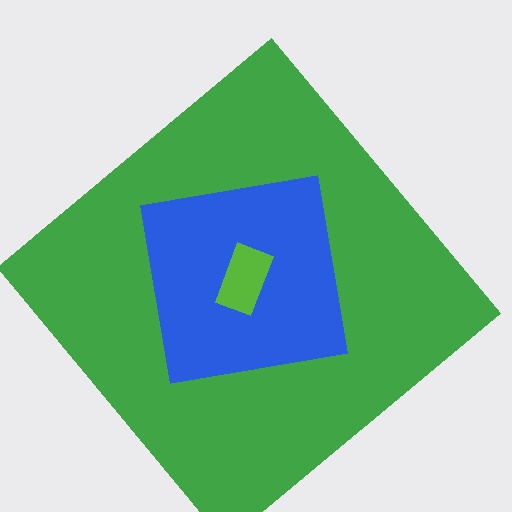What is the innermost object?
The lime rectangle.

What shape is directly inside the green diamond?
The blue square.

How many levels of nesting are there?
3.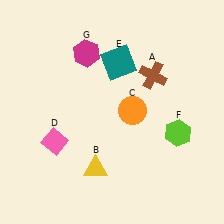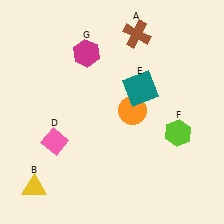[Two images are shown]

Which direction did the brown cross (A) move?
The brown cross (A) moved up.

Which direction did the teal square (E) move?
The teal square (E) moved down.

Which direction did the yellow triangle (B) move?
The yellow triangle (B) moved left.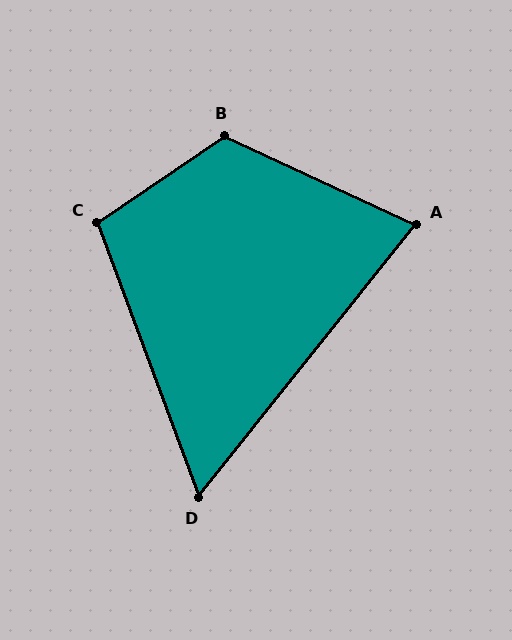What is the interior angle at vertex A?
Approximately 76 degrees (acute).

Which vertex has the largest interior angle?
B, at approximately 121 degrees.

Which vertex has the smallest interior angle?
D, at approximately 59 degrees.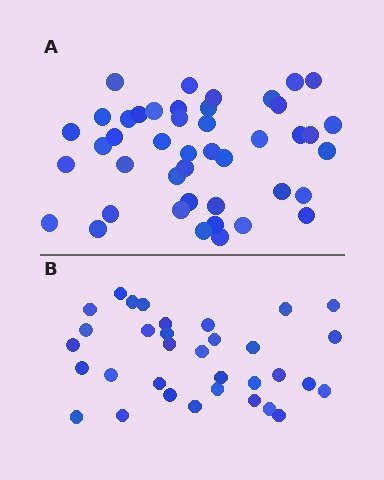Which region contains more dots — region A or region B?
Region A (the top region) has more dots.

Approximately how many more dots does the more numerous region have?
Region A has roughly 12 or so more dots than region B.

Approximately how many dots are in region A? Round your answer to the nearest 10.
About 40 dots. (The exact count is 44, which rounds to 40.)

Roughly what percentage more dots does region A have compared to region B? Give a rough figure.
About 35% more.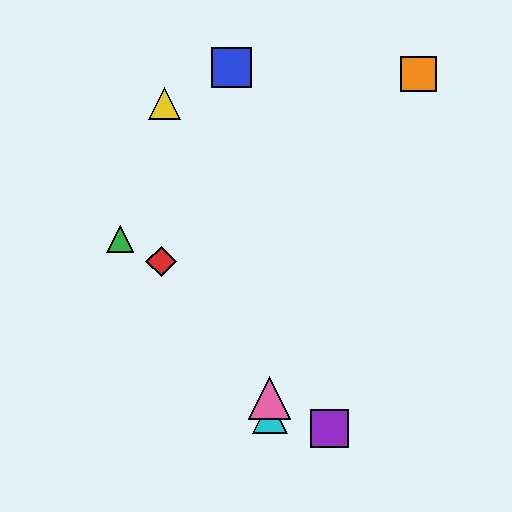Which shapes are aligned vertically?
The cyan triangle, the pink triangle are aligned vertically.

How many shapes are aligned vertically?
2 shapes (the cyan triangle, the pink triangle) are aligned vertically.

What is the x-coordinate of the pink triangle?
The pink triangle is at x≈270.